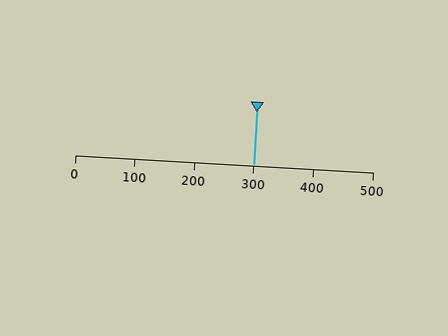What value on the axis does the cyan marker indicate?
The marker indicates approximately 300.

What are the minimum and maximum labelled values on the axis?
The axis runs from 0 to 500.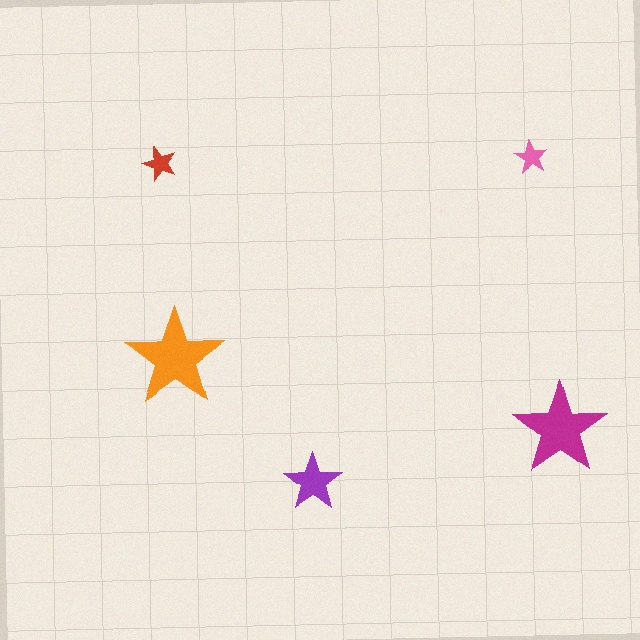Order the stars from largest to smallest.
the orange one, the magenta one, the purple one, the red one, the pink one.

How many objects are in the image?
There are 5 objects in the image.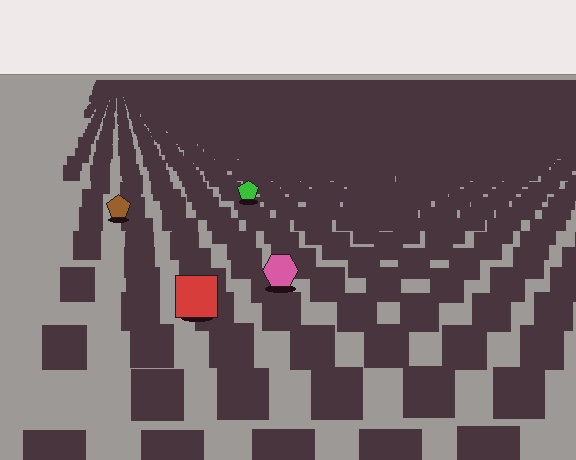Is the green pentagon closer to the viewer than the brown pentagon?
No. The brown pentagon is closer — you can tell from the texture gradient: the ground texture is coarser near it.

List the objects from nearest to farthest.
From nearest to farthest: the red square, the pink hexagon, the brown pentagon, the green pentagon.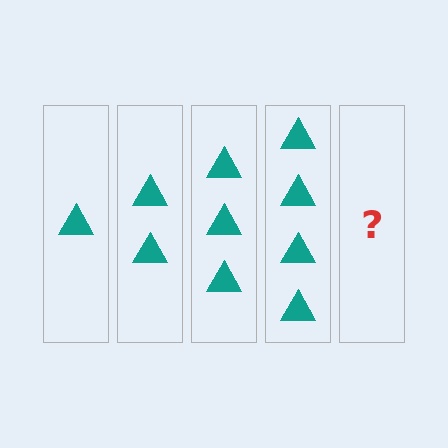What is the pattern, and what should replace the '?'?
The pattern is that each step adds one more triangle. The '?' should be 5 triangles.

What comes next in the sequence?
The next element should be 5 triangles.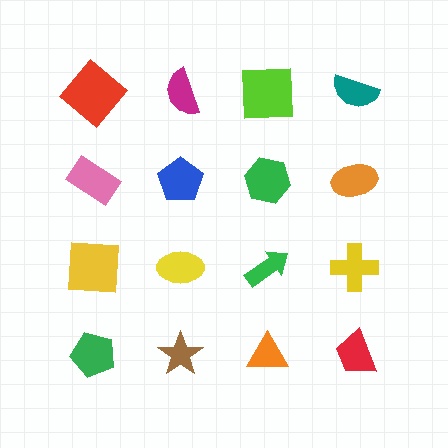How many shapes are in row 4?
4 shapes.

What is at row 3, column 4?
A yellow cross.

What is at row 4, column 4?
A red trapezoid.